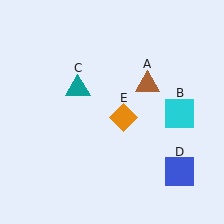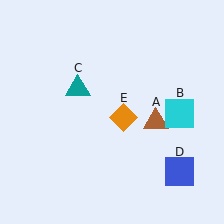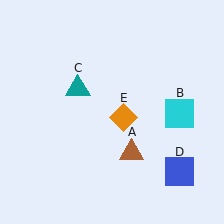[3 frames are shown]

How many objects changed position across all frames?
1 object changed position: brown triangle (object A).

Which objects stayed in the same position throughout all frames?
Cyan square (object B) and teal triangle (object C) and blue square (object D) and orange diamond (object E) remained stationary.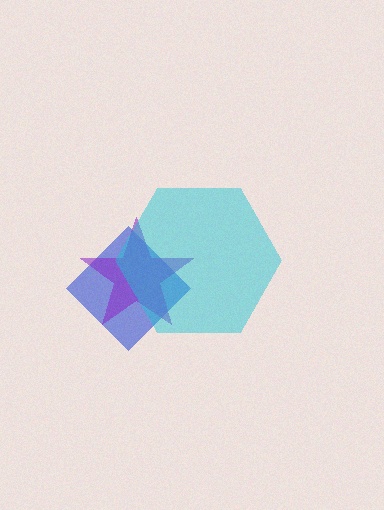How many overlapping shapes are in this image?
There are 3 overlapping shapes in the image.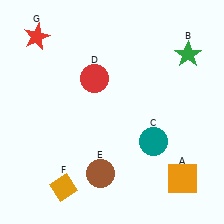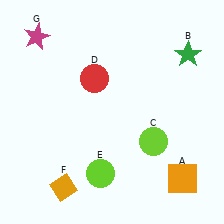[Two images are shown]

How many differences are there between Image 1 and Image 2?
There are 3 differences between the two images.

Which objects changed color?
C changed from teal to lime. E changed from brown to lime. G changed from red to magenta.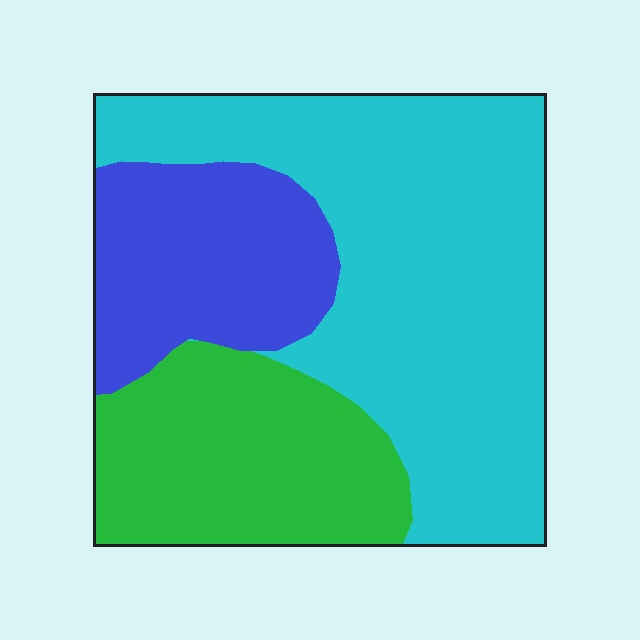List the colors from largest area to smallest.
From largest to smallest: cyan, green, blue.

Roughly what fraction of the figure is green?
Green covers roughly 25% of the figure.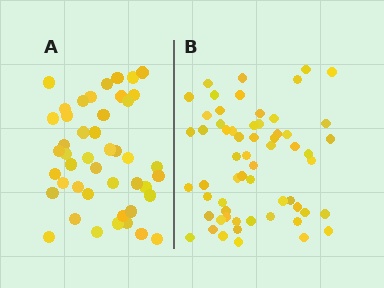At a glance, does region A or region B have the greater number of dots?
Region B (the right region) has more dots.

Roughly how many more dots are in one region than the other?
Region B has approximately 15 more dots than region A.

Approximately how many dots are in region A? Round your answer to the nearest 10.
About 40 dots. (The exact count is 45, which rounds to 40.)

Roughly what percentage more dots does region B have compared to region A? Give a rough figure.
About 35% more.